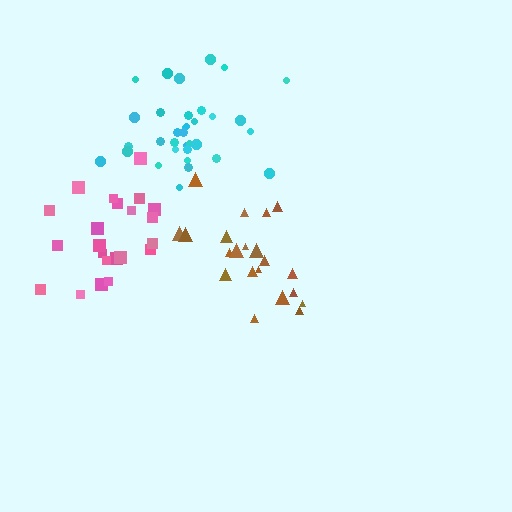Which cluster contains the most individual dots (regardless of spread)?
Cyan (34).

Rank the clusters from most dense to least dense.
cyan, brown, pink.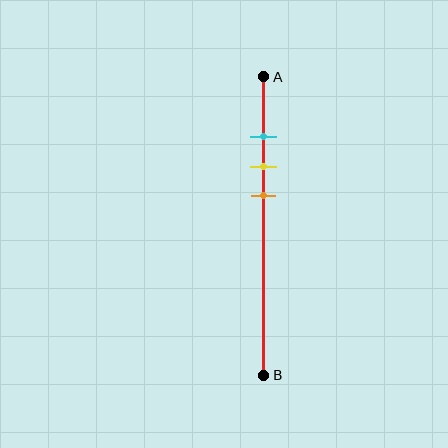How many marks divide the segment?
There are 3 marks dividing the segment.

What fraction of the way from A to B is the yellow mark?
The yellow mark is approximately 30% (0.3) of the way from A to B.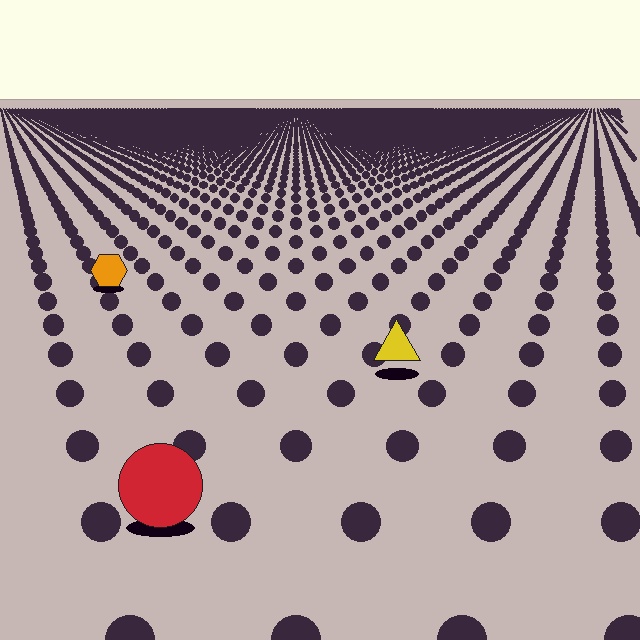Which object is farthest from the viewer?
The orange hexagon is farthest from the viewer. It appears smaller and the ground texture around it is denser.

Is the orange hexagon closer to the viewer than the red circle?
No. The red circle is closer — you can tell from the texture gradient: the ground texture is coarser near it.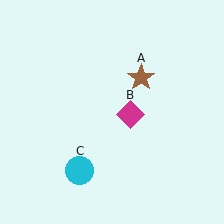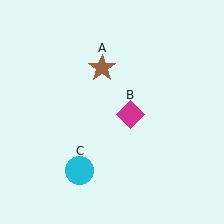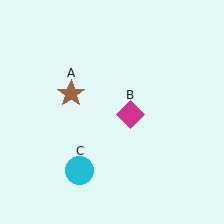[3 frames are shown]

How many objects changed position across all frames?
1 object changed position: brown star (object A).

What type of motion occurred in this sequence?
The brown star (object A) rotated counterclockwise around the center of the scene.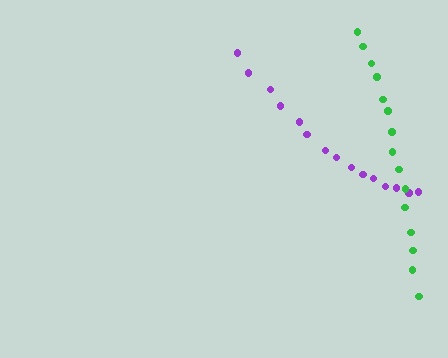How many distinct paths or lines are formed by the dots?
There are 2 distinct paths.